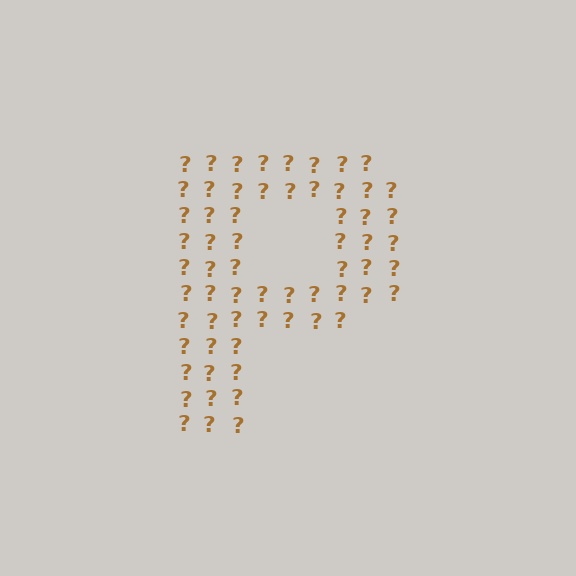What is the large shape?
The large shape is the letter P.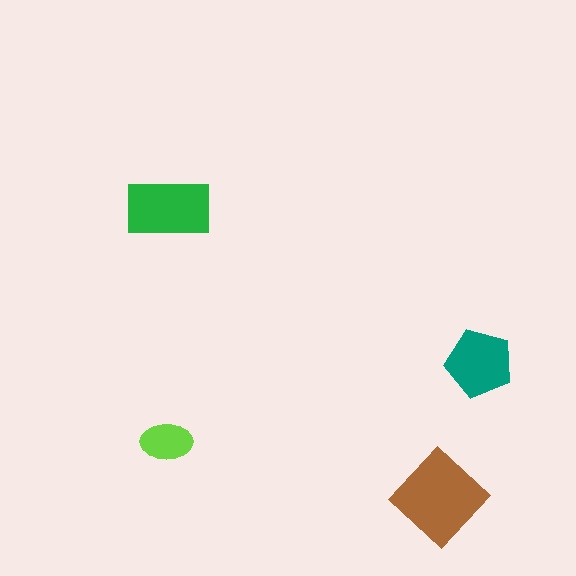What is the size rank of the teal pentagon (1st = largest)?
3rd.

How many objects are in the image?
There are 4 objects in the image.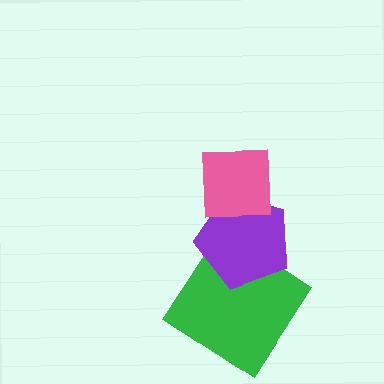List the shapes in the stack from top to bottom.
From top to bottom: the pink square, the purple pentagon, the green diamond.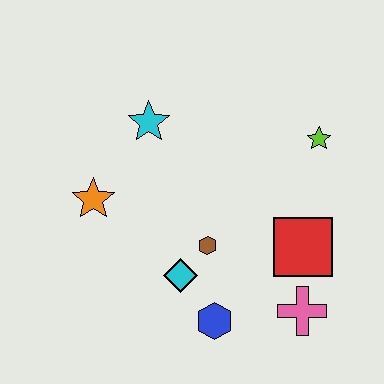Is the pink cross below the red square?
Yes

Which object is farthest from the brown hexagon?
The lime star is farthest from the brown hexagon.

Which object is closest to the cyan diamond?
The brown hexagon is closest to the cyan diamond.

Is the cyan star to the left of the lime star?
Yes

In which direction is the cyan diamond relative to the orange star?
The cyan diamond is to the right of the orange star.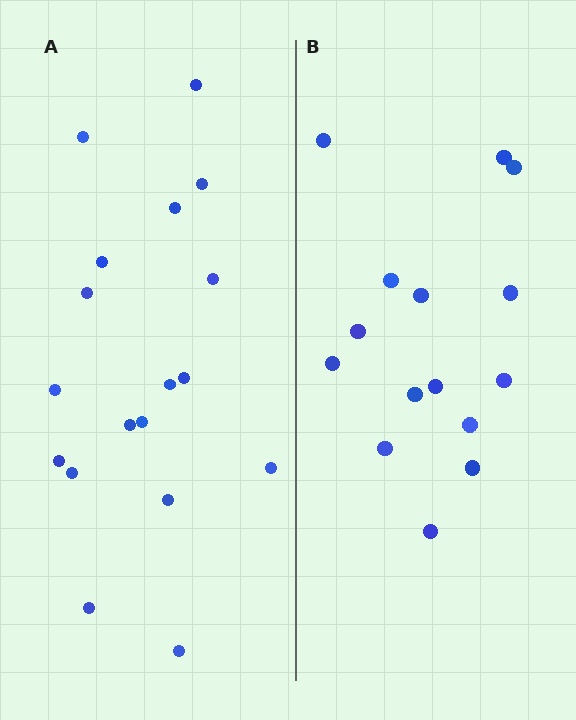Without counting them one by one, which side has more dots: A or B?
Region A (the left region) has more dots.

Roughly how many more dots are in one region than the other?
Region A has just a few more — roughly 2 or 3 more dots than region B.